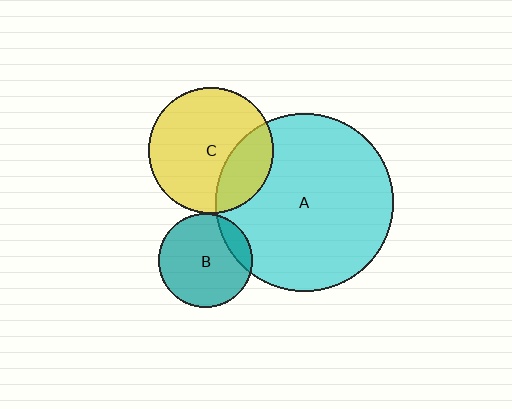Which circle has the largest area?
Circle A (cyan).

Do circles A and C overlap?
Yes.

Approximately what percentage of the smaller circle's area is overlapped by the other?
Approximately 25%.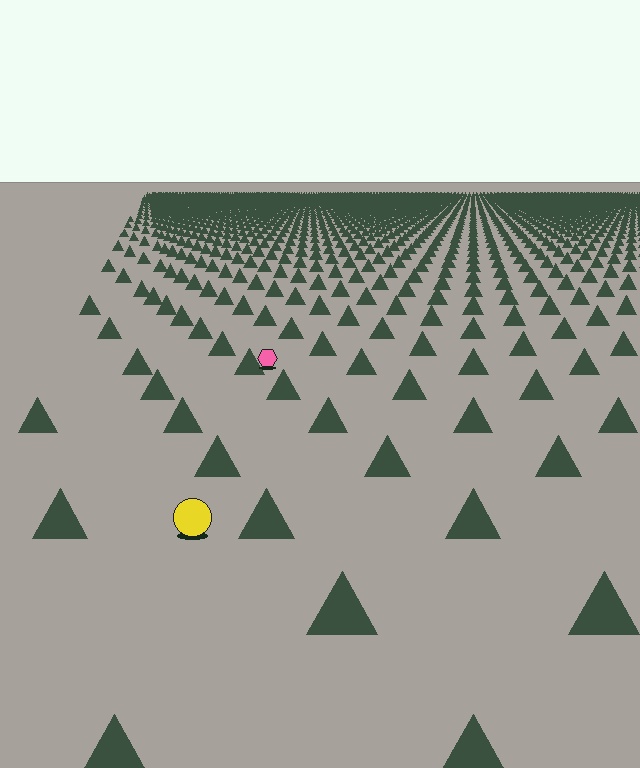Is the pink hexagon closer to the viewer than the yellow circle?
No. The yellow circle is closer — you can tell from the texture gradient: the ground texture is coarser near it.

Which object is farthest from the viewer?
The pink hexagon is farthest from the viewer. It appears smaller and the ground texture around it is denser.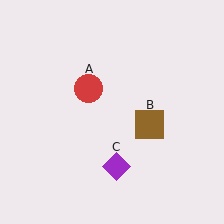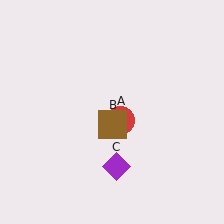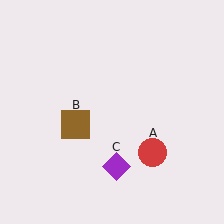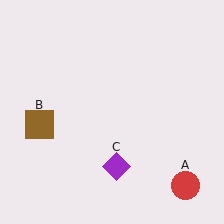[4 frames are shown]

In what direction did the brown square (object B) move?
The brown square (object B) moved left.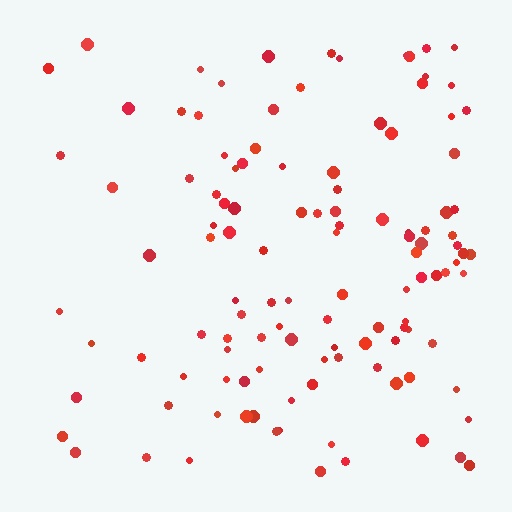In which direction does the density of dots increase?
From left to right, with the right side densest.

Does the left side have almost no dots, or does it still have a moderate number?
Still a moderate number, just noticeably fewer than the right.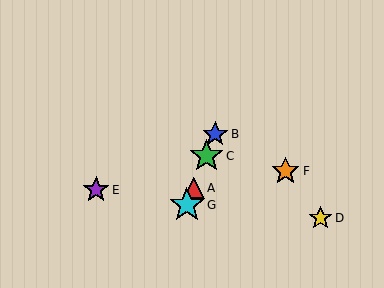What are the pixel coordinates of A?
Object A is at (194, 188).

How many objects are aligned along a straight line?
4 objects (A, B, C, G) are aligned along a straight line.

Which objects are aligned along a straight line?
Objects A, B, C, G are aligned along a straight line.